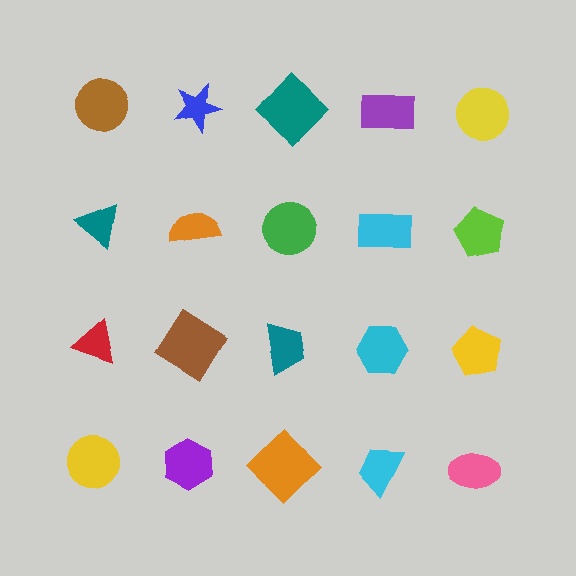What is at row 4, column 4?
A cyan trapezoid.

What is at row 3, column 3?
A teal trapezoid.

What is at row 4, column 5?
A pink ellipse.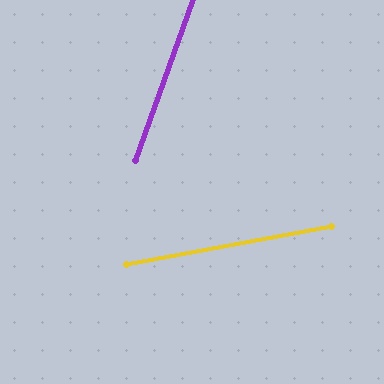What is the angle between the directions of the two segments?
Approximately 60 degrees.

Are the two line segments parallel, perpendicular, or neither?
Neither parallel nor perpendicular — they differ by about 60°.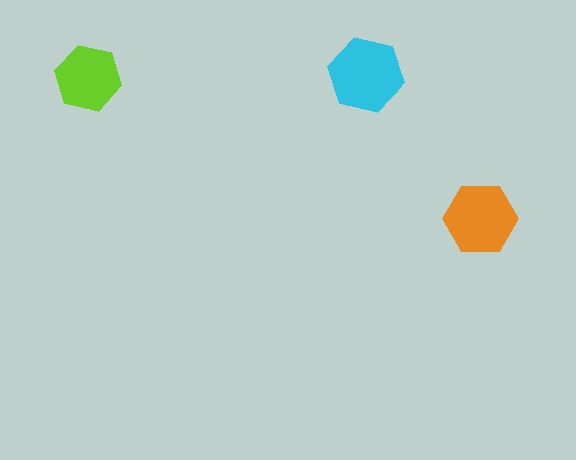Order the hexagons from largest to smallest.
the cyan one, the orange one, the lime one.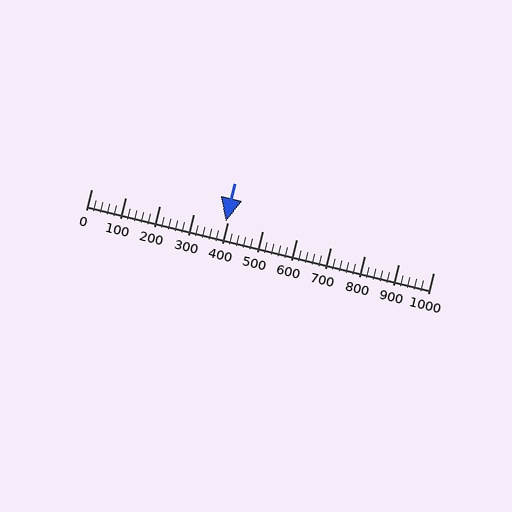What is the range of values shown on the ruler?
The ruler shows values from 0 to 1000.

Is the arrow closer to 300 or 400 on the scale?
The arrow is closer to 400.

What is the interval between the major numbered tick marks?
The major tick marks are spaced 100 units apart.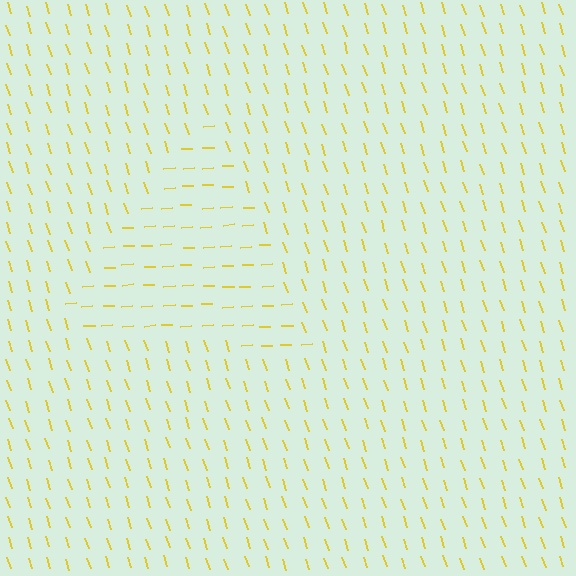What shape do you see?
I see a triangle.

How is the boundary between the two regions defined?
The boundary is defined purely by a change in line orientation (approximately 75 degrees difference). All lines are the same color and thickness.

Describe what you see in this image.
The image is filled with small yellow line segments. A triangle region in the image has lines oriented differently from the surrounding lines, creating a visible texture boundary.